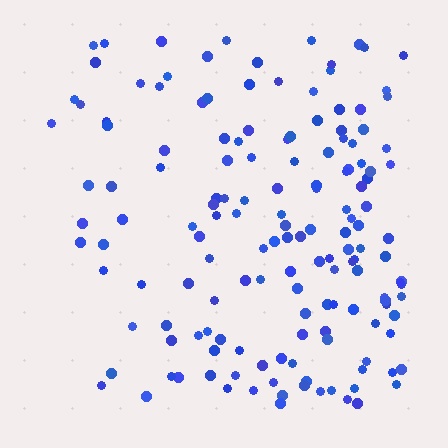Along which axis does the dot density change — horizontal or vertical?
Horizontal.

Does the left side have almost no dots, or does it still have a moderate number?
Still a moderate number, just noticeably fewer than the right.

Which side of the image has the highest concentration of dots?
The right.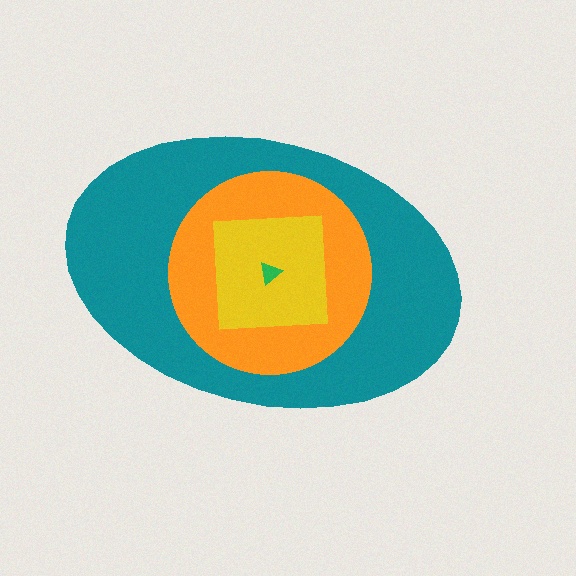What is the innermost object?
The green triangle.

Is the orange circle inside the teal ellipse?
Yes.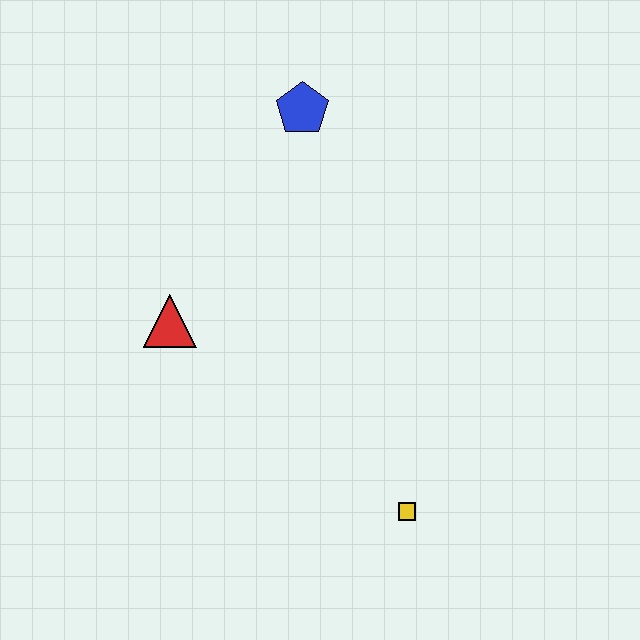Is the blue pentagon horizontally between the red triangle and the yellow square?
Yes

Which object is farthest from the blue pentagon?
The yellow square is farthest from the blue pentagon.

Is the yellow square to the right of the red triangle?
Yes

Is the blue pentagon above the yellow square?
Yes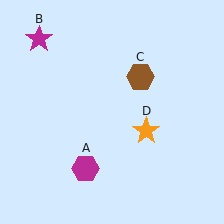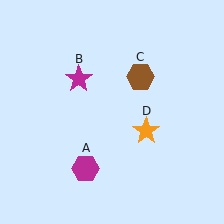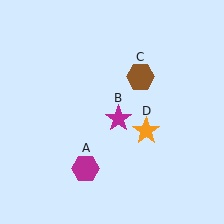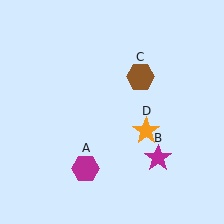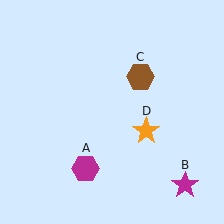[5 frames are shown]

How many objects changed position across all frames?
1 object changed position: magenta star (object B).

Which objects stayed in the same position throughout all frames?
Magenta hexagon (object A) and brown hexagon (object C) and orange star (object D) remained stationary.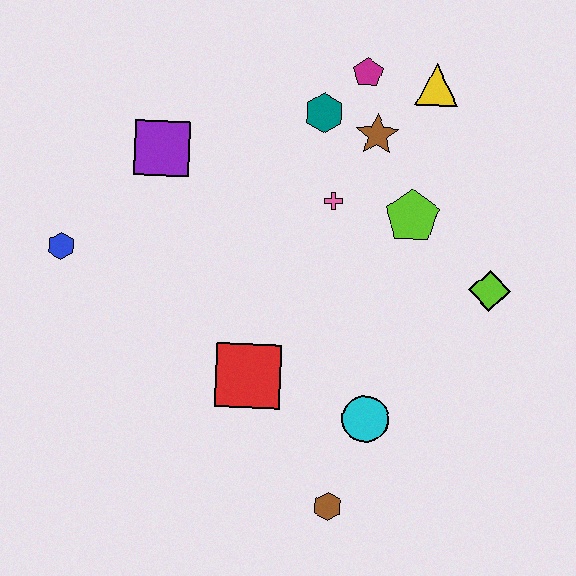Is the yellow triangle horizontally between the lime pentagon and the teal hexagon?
No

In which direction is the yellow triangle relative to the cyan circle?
The yellow triangle is above the cyan circle.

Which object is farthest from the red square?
The yellow triangle is farthest from the red square.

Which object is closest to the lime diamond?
The lime pentagon is closest to the lime diamond.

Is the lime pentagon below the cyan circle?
No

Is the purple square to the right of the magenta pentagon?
No